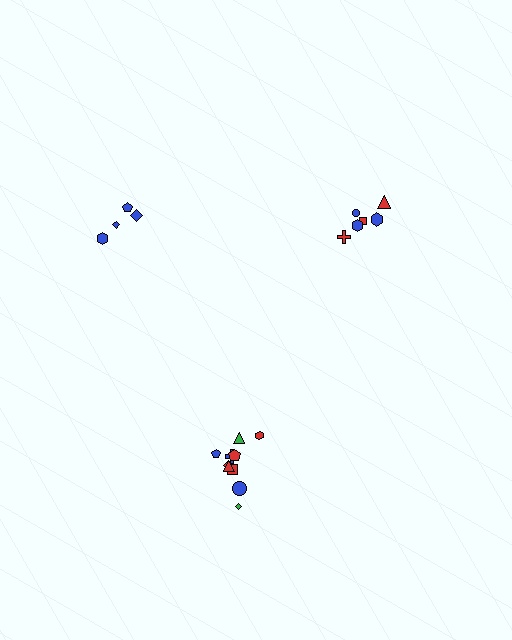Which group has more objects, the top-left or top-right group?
The top-right group.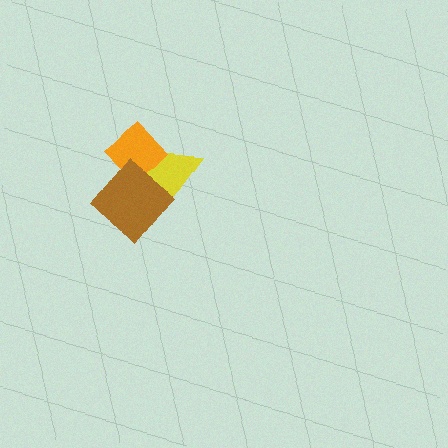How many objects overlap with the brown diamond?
2 objects overlap with the brown diamond.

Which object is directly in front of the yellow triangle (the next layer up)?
The orange diamond is directly in front of the yellow triangle.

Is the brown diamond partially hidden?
No, no other shape covers it.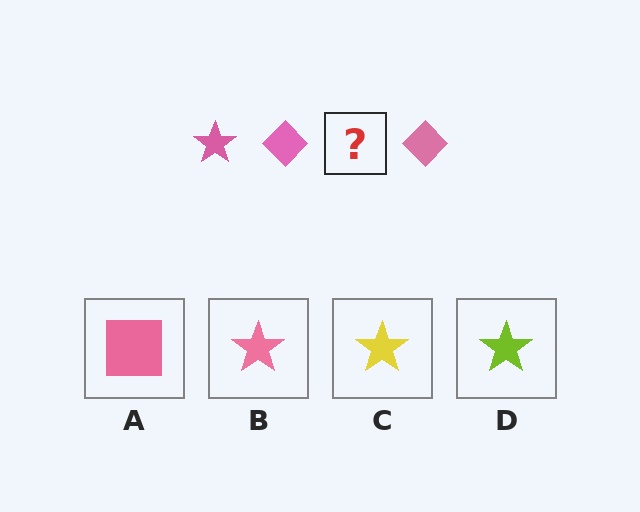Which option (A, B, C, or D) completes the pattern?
B.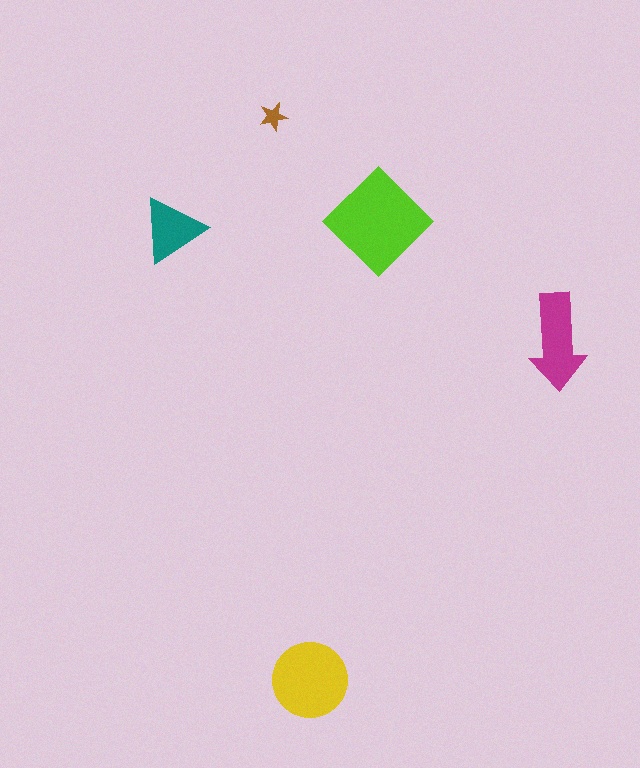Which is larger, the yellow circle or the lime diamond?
The lime diamond.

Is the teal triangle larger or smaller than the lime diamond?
Smaller.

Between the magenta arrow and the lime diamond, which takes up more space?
The lime diamond.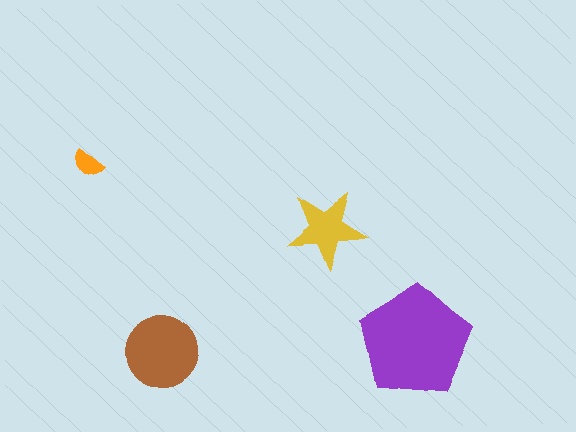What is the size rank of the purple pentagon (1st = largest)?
1st.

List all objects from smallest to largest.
The orange semicircle, the yellow star, the brown circle, the purple pentagon.